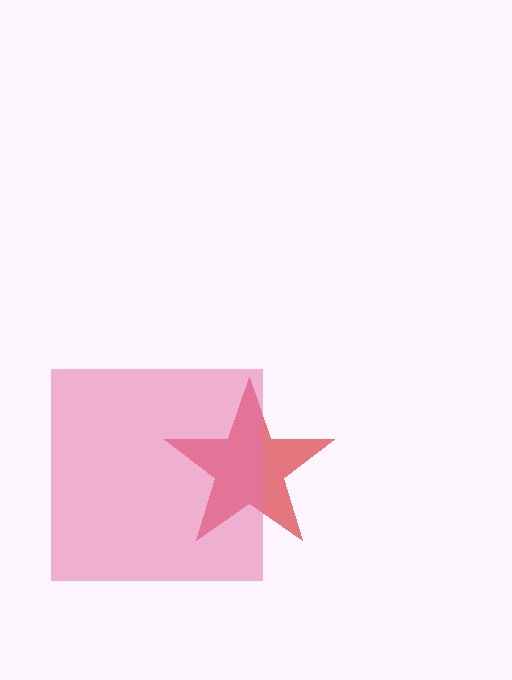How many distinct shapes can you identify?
There are 2 distinct shapes: a red star, a pink square.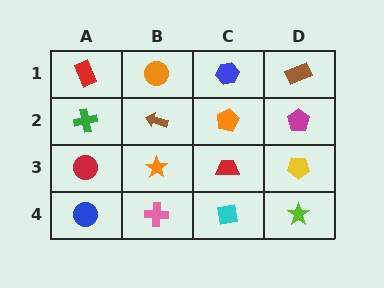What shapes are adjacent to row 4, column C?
A red trapezoid (row 3, column C), a pink cross (row 4, column B), a lime star (row 4, column D).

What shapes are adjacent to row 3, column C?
An orange pentagon (row 2, column C), a cyan square (row 4, column C), an orange star (row 3, column B), a yellow pentagon (row 3, column D).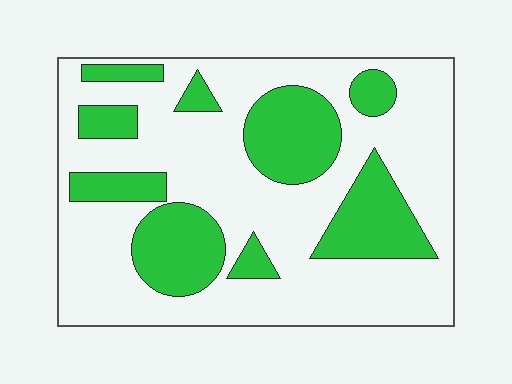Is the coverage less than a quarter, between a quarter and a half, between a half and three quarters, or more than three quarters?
Between a quarter and a half.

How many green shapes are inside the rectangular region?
9.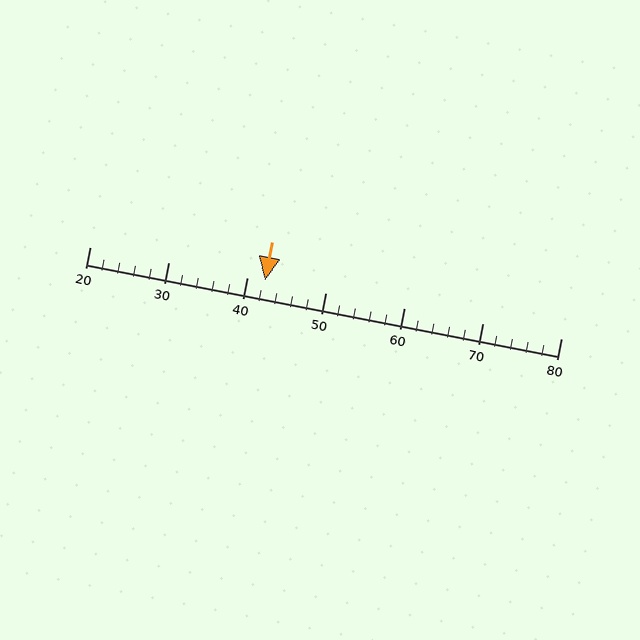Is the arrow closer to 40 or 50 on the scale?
The arrow is closer to 40.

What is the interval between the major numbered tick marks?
The major tick marks are spaced 10 units apart.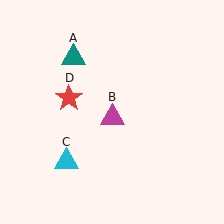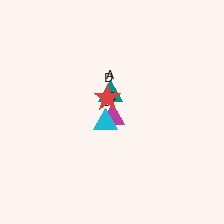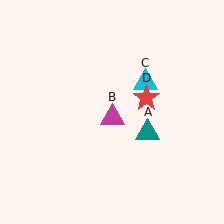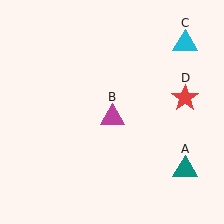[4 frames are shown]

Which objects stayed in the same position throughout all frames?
Magenta triangle (object B) remained stationary.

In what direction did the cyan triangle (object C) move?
The cyan triangle (object C) moved up and to the right.